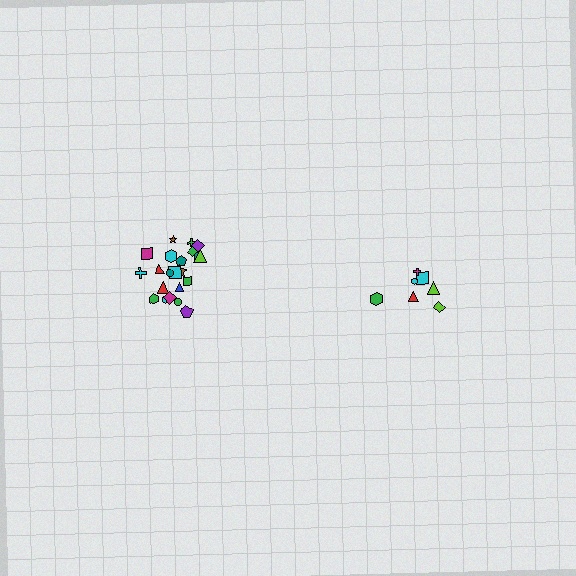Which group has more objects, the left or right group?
The left group.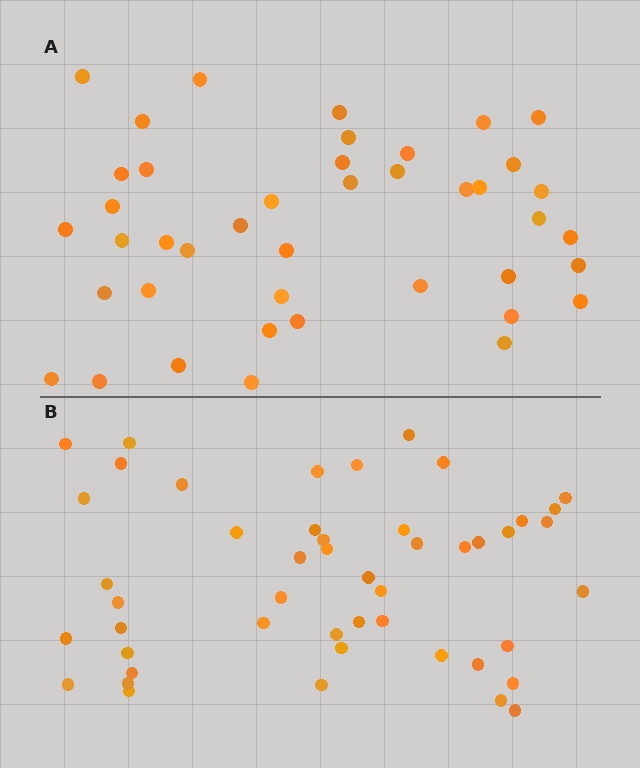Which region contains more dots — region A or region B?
Region B (the bottom region) has more dots.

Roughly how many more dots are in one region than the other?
Region B has about 6 more dots than region A.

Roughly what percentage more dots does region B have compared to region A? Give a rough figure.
About 15% more.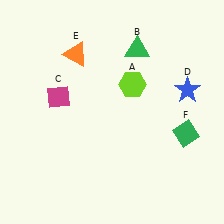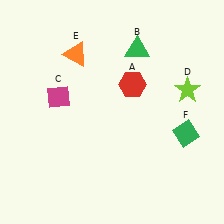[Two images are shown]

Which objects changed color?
A changed from lime to red. D changed from blue to lime.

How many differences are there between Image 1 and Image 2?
There are 2 differences between the two images.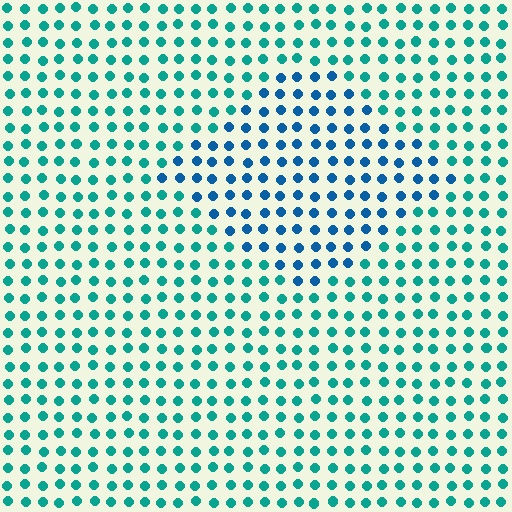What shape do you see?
I see a diamond.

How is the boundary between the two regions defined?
The boundary is defined purely by a slight shift in hue (about 35 degrees). Spacing, size, and orientation are identical on both sides.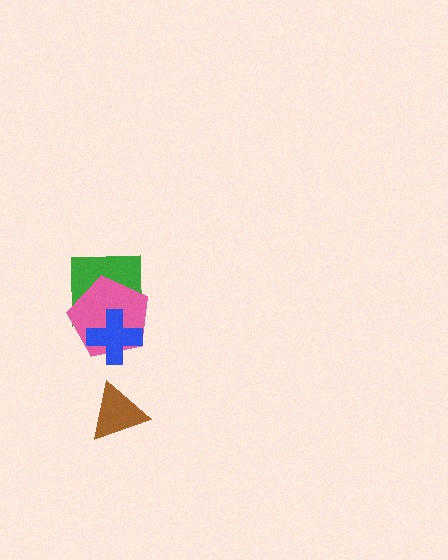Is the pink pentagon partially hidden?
Yes, it is partially covered by another shape.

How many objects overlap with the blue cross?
2 objects overlap with the blue cross.